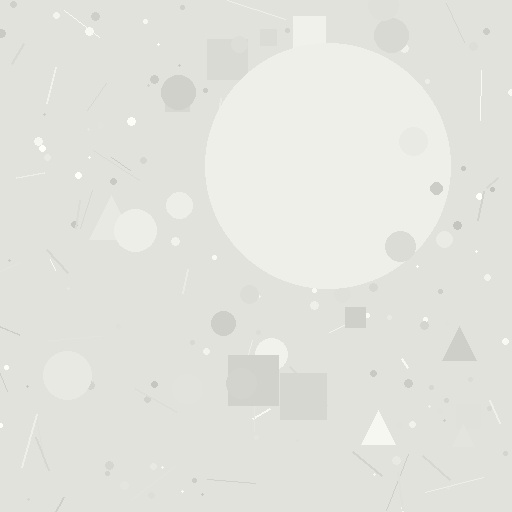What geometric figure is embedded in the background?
A circle is embedded in the background.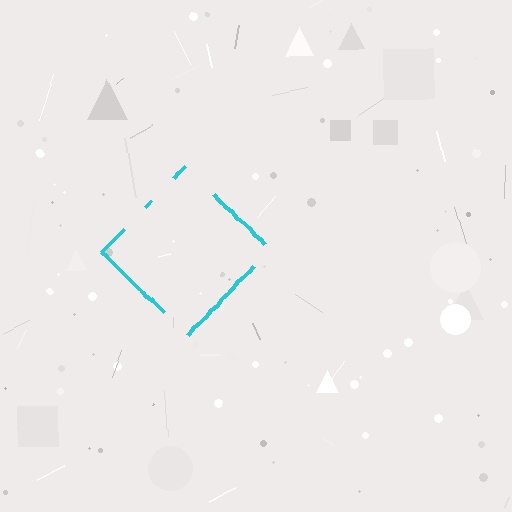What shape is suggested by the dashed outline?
The dashed outline suggests a diamond.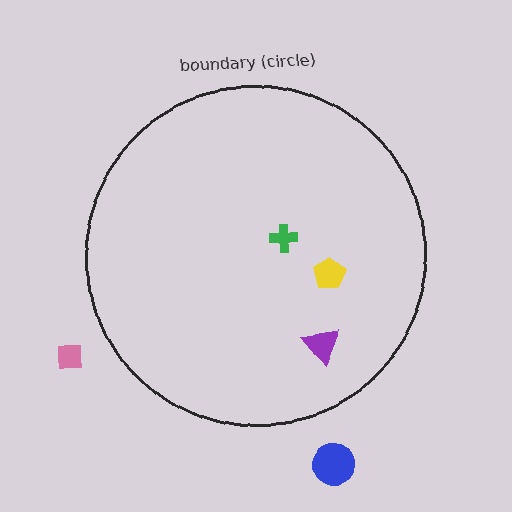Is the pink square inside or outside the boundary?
Outside.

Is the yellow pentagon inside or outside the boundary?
Inside.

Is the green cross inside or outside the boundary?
Inside.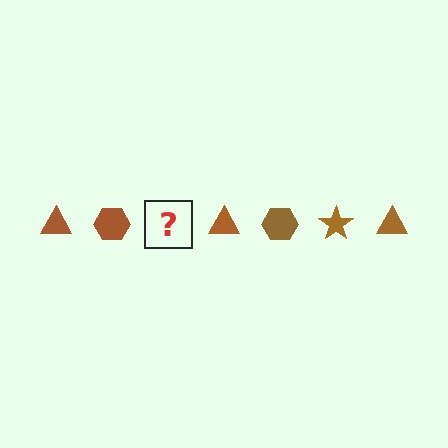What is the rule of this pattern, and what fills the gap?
The rule is that the pattern cycles through triangle, hexagon, star shapes in brown. The gap should be filled with a brown star.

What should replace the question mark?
The question mark should be replaced with a brown star.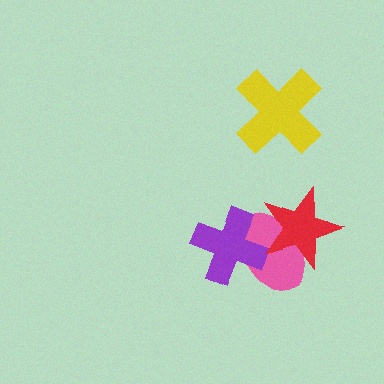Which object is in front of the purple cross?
The red star is in front of the purple cross.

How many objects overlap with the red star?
2 objects overlap with the red star.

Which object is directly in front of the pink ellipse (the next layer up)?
The purple cross is directly in front of the pink ellipse.